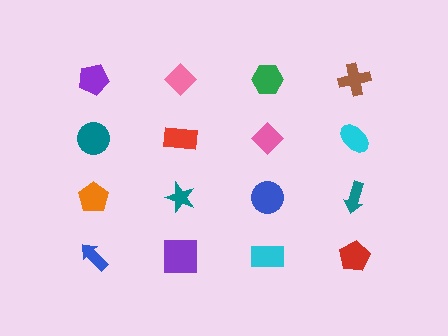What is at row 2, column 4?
A cyan ellipse.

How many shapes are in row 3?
4 shapes.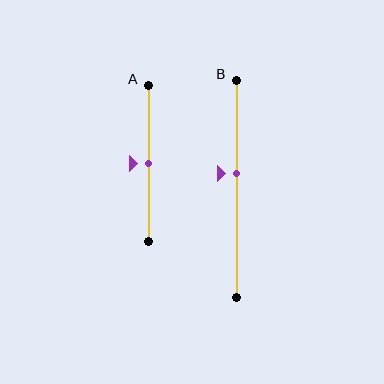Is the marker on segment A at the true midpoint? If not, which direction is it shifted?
Yes, the marker on segment A is at the true midpoint.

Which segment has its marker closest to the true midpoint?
Segment A has its marker closest to the true midpoint.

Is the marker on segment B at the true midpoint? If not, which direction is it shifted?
No, the marker on segment B is shifted upward by about 7% of the segment length.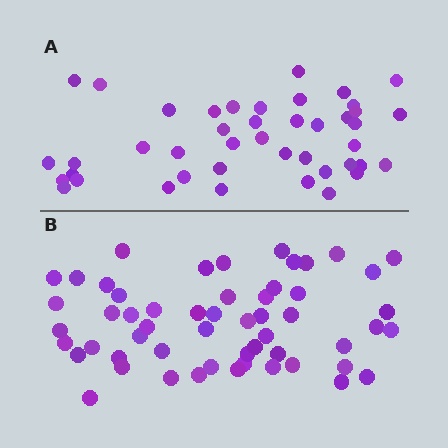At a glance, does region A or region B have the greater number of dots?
Region B (the bottom region) has more dots.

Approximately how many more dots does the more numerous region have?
Region B has roughly 12 or so more dots than region A.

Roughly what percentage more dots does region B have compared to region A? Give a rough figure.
About 30% more.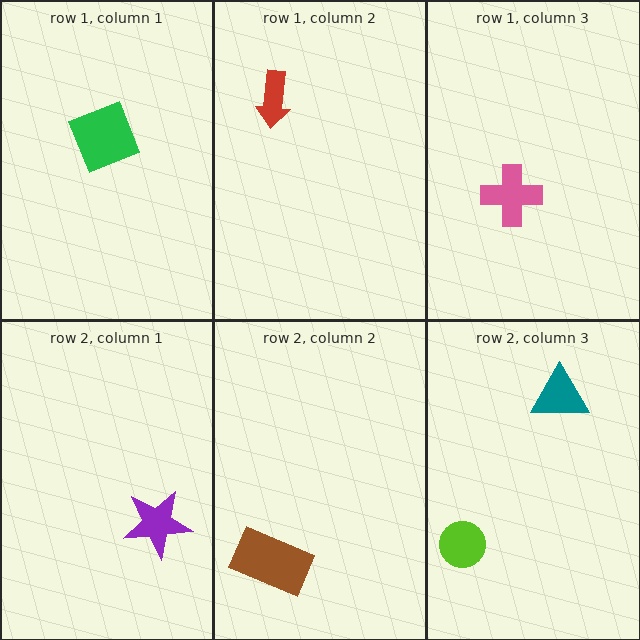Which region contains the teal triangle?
The row 2, column 3 region.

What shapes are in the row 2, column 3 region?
The lime circle, the teal triangle.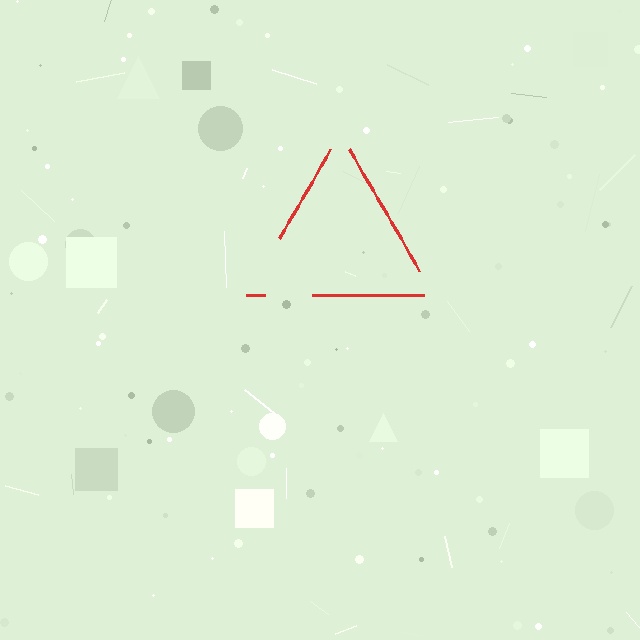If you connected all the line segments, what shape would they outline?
They would outline a triangle.